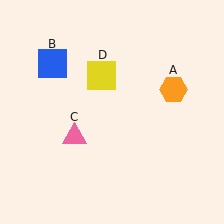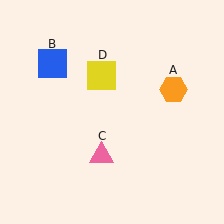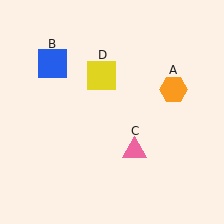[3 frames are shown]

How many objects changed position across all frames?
1 object changed position: pink triangle (object C).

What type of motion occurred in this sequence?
The pink triangle (object C) rotated counterclockwise around the center of the scene.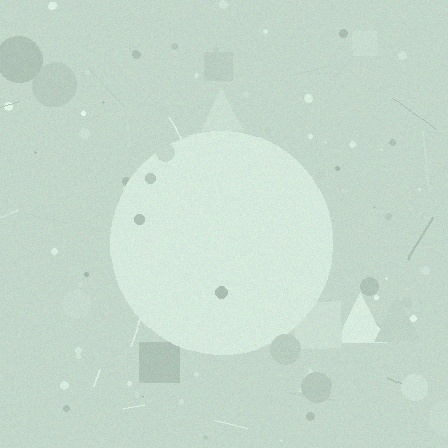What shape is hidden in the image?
A circle is hidden in the image.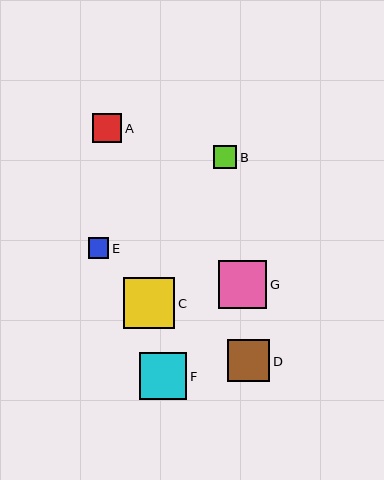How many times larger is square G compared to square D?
Square G is approximately 1.2 times the size of square D.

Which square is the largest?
Square C is the largest with a size of approximately 51 pixels.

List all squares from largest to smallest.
From largest to smallest: C, G, F, D, A, B, E.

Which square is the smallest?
Square E is the smallest with a size of approximately 20 pixels.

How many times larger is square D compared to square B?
Square D is approximately 1.8 times the size of square B.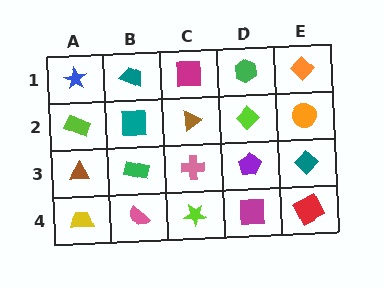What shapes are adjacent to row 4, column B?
A green rectangle (row 3, column B), a yellow trapezoid (row 4, column A), a lime star (row 4, column C).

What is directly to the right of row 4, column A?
A pink semicircle.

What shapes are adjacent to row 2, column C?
A magenta square (row 1, column C), a pink cross (row 3, column C), a teal square (row 2, column B), a lime diamond (row 2, column D).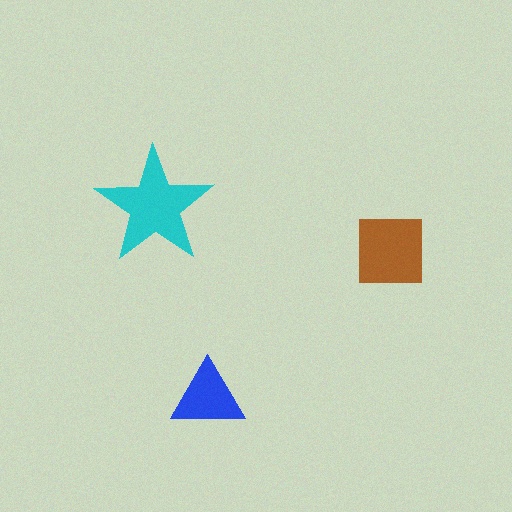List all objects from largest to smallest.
The cyan star, the brown square, the blue triangle.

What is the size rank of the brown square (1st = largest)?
2nd.